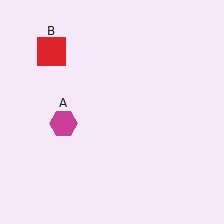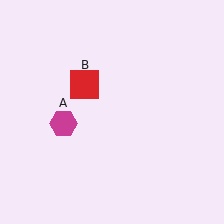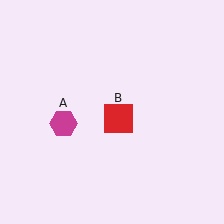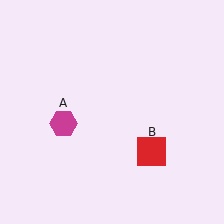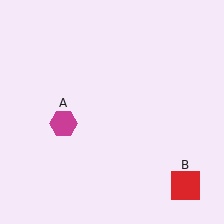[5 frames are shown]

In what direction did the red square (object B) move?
The red square (object B) moved down and to the right.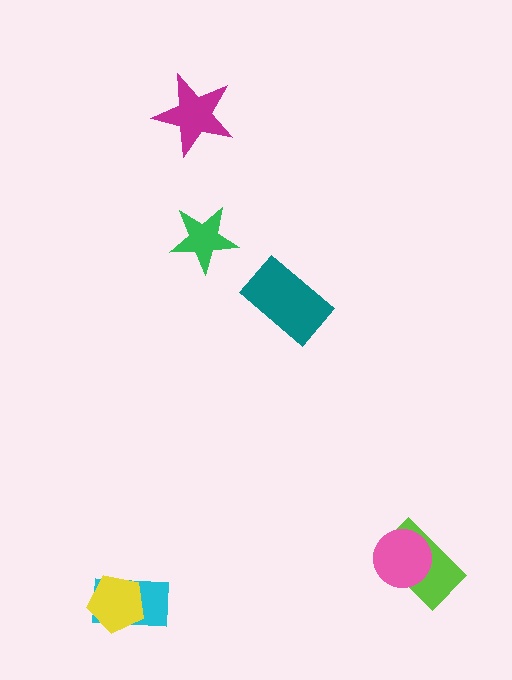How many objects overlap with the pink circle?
1 object overlaps with the pink circle.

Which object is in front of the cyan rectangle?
The yellow pentagon is in front of the cyan rectangle.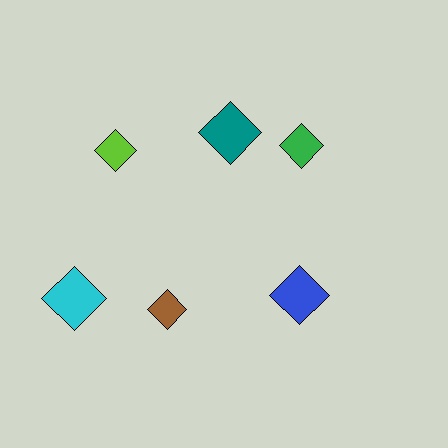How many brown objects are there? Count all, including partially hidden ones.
There is 1 brown object.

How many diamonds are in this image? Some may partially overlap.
There are 6 diamonds.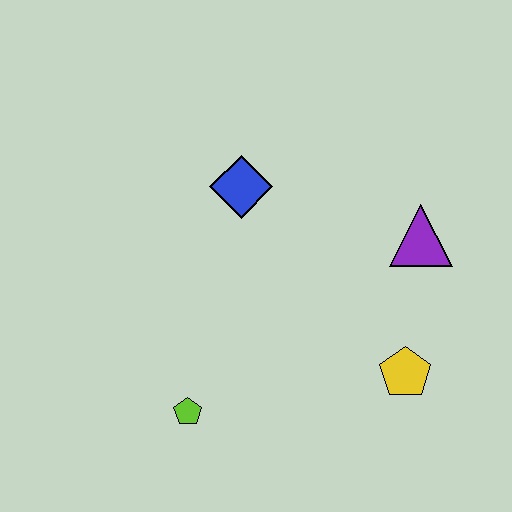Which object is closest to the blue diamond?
The purple triangle is closest to the blue diamond.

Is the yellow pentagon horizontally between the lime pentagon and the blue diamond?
No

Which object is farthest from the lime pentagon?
The purple triangle is farthest from the lime pentagon.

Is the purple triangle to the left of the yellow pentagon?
No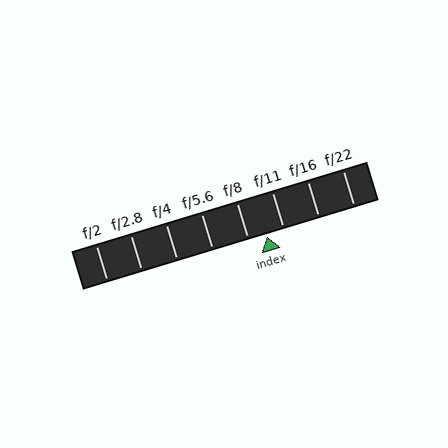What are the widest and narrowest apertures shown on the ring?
The widest aperture shown is f/2 and the narrowest is f/22.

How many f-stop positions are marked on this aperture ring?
There are 8 f-stop positions marked.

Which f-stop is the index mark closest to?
The index mark is closest to f/11.